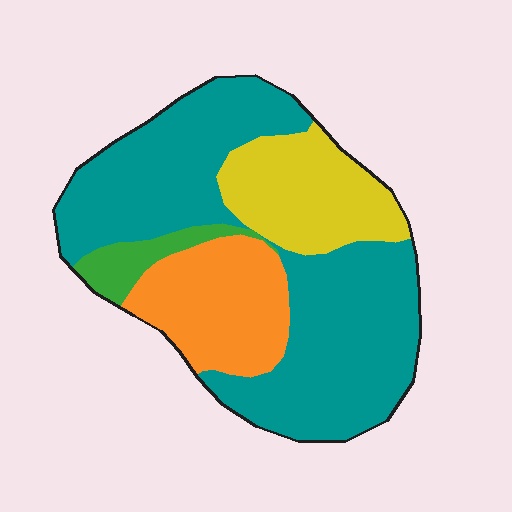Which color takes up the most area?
Teal, at roughly 55%.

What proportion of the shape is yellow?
Yellow takes up between a sixth and a third of the shape.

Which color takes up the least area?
Green, at roughly 5%.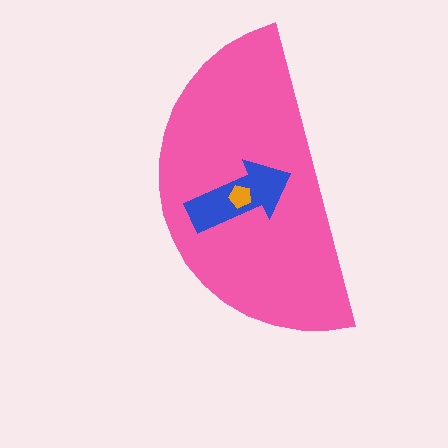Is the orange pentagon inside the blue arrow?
Yes.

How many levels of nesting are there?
3.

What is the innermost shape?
The orange pentagon.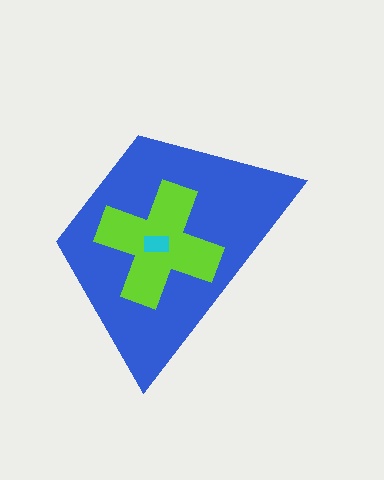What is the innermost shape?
The cyan rectangle.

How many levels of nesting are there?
3.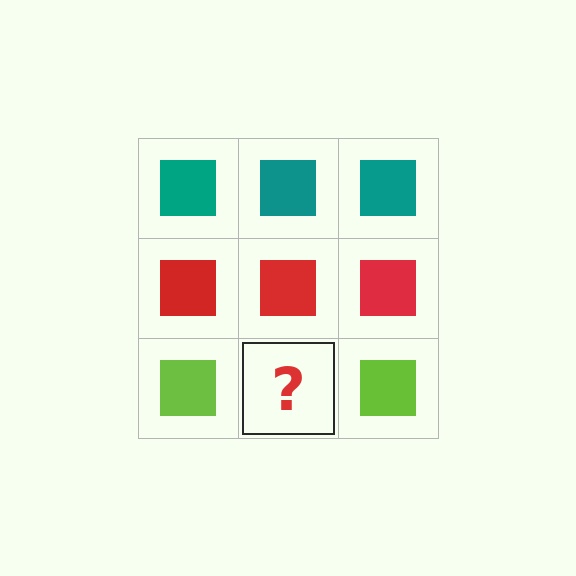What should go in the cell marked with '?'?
The missing cell should contain a lime square.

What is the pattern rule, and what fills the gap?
The rule is that each row has a consistent color. The gap should be filled with a lime square.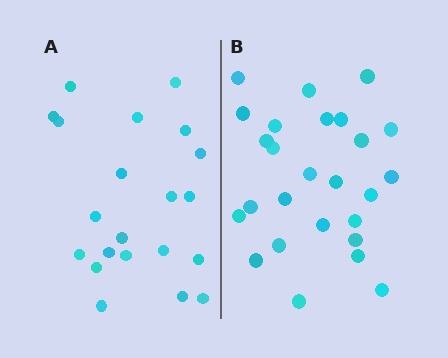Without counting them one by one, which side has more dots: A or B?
Region B (the right region) has more dots.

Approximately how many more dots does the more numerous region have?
Region B has about 5 more dots than region A.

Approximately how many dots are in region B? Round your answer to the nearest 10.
About 30 dots. (The exact count is 26, which rounds to 30.)